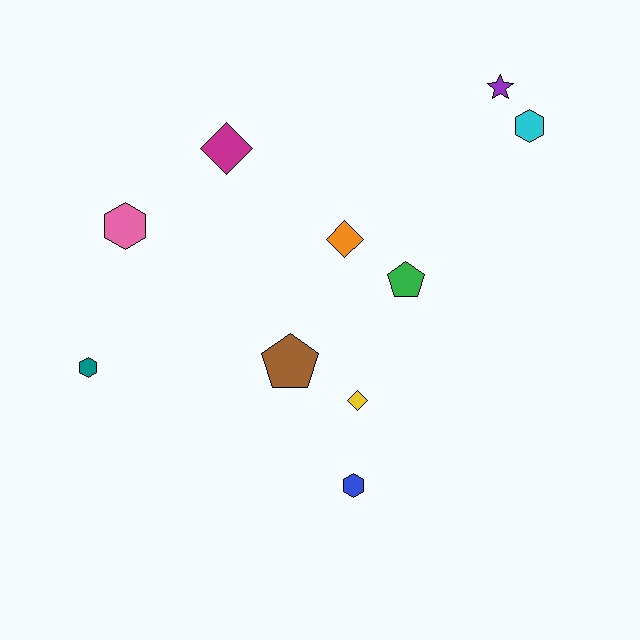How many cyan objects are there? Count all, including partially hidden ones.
There is 1 cyan object.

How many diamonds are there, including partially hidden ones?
There are 3 diamonds.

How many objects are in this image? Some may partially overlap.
There are 10 objects.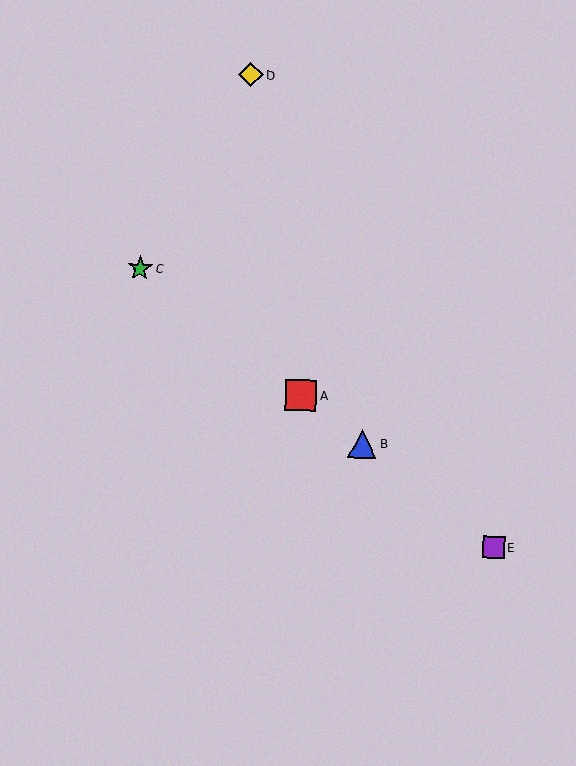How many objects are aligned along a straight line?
4 objects (A, B, C, E) are aligned along a straight line.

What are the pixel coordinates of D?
Object D is at (251, 75).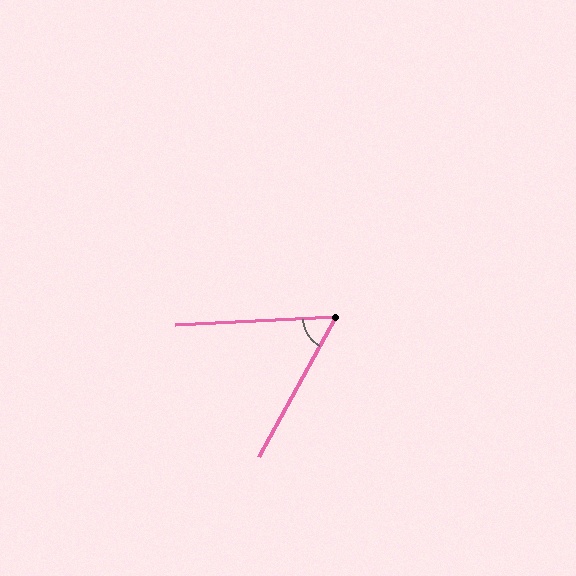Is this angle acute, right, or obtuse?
It is acute.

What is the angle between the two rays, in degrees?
Approximately 59 degrees.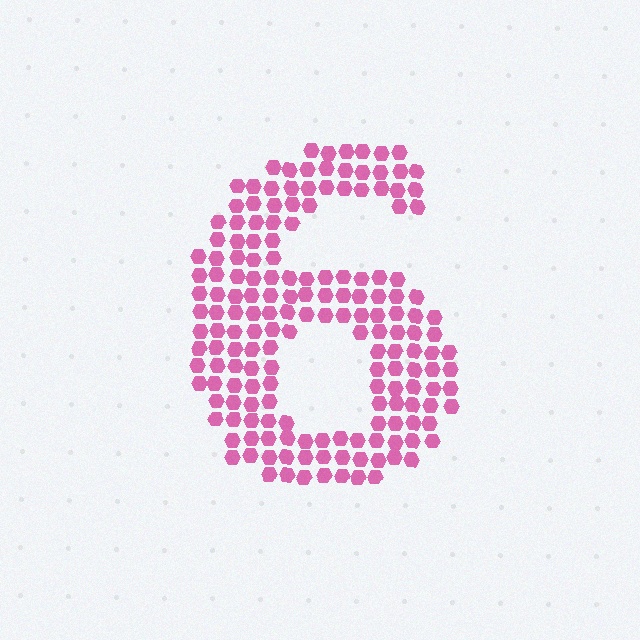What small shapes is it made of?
It is made of small hexagons.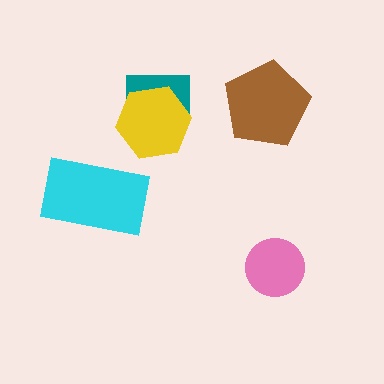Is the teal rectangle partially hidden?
Yes, it is partially covered by another shape.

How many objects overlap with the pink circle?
0 objects overlap with the pink circle.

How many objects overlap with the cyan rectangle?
0 objects overlap with the cyan rectangle.